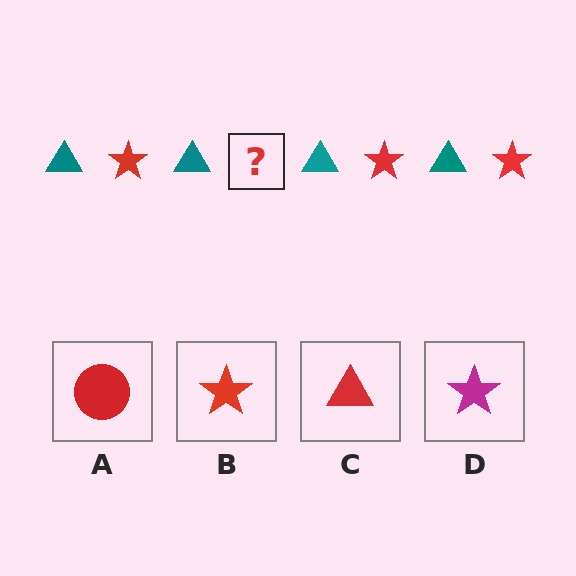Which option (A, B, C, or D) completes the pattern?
B.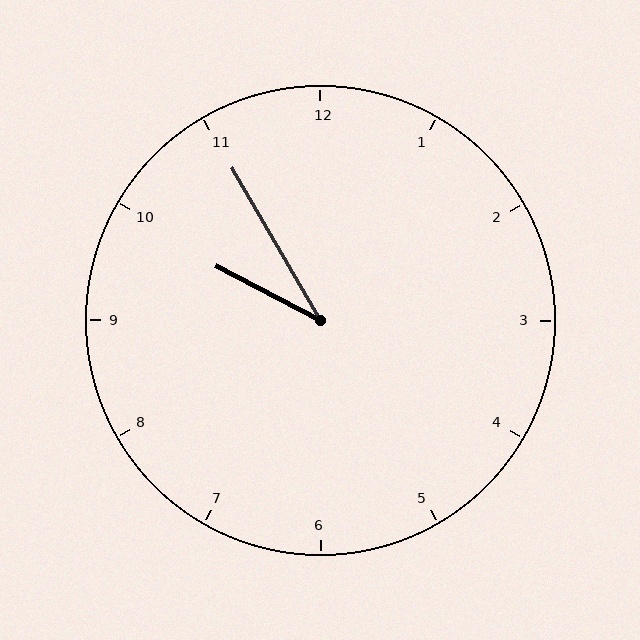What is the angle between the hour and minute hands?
Approximately 32 degrees.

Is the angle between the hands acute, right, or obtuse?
It is acute.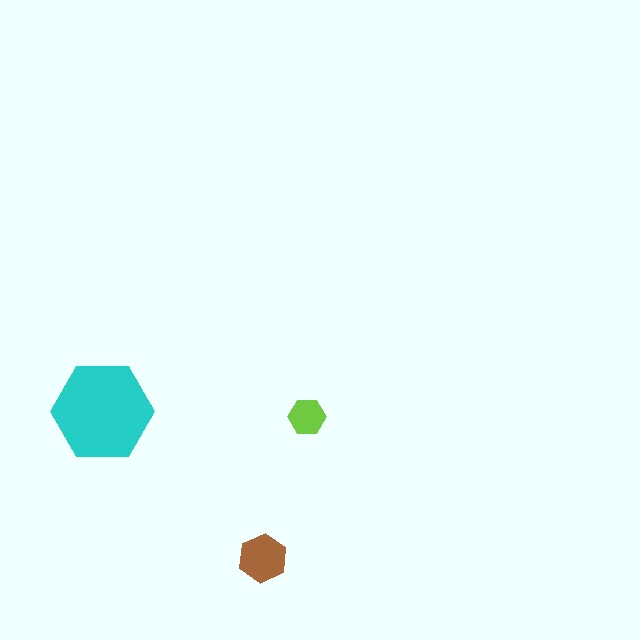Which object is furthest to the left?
The cyan hexagon is leftmost.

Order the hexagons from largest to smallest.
the cyan one, the brown one, the lime one.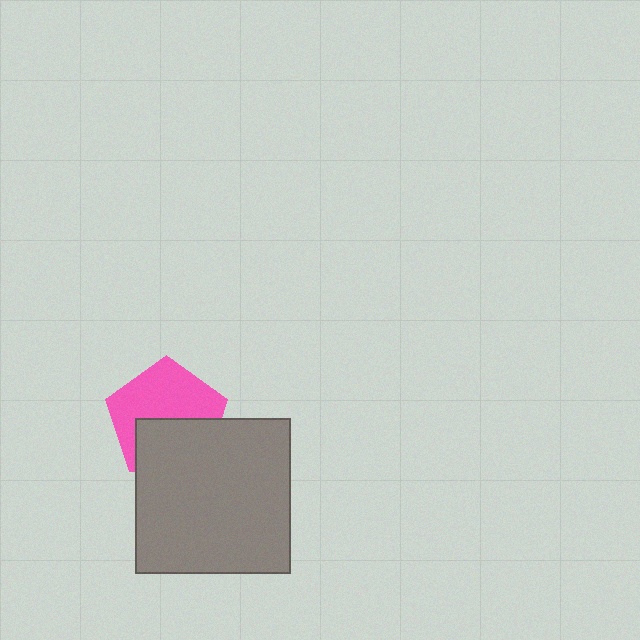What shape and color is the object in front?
The object in front is a gray square.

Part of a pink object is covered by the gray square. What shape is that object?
It is a pentagon.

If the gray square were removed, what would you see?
You would see the complete pink pentagon.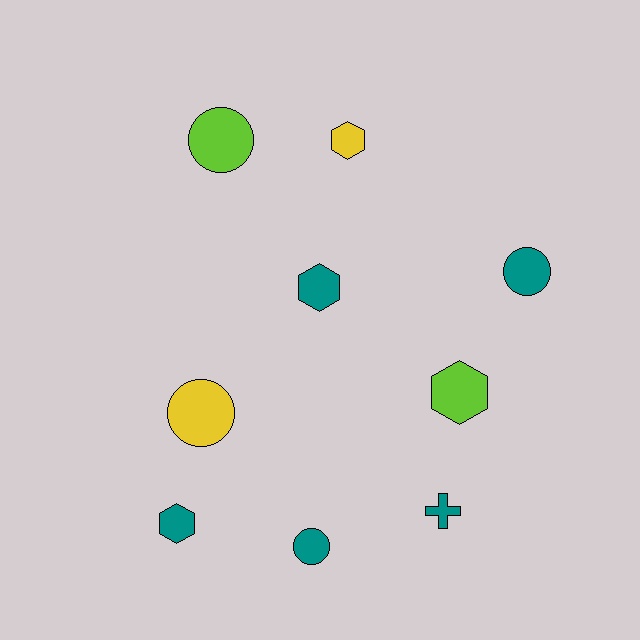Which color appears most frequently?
Teal, with 5 objects.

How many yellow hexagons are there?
There is 1 yellow hexagon.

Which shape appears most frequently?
Hexagon, with 4 objects.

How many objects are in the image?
There are 9 objects.